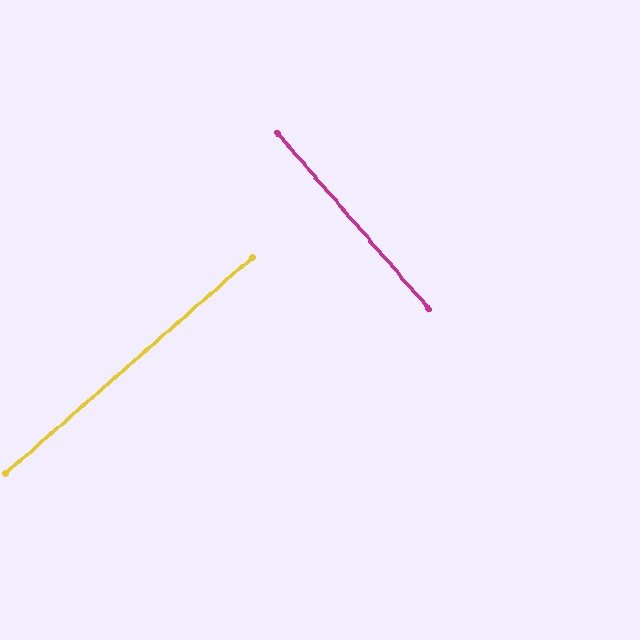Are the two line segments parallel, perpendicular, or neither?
Perpendicular — they meet at approximately 89°.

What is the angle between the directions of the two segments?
Approximately 89 degrees.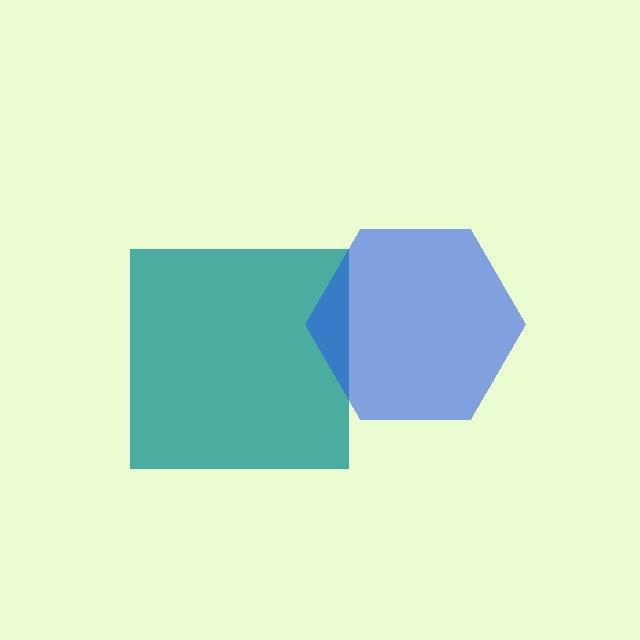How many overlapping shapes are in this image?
There are 2 overlapping shapes in the image.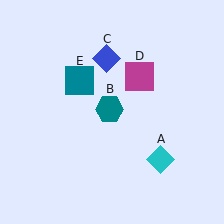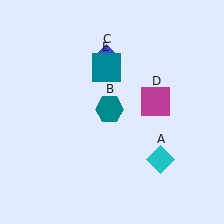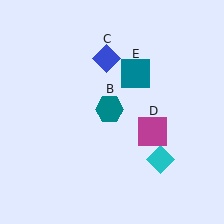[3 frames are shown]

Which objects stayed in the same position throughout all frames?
Cyan diamond (object A) and teal hexagon (object B) and blue diamond (object C) remained stationary.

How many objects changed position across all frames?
2 objects changed position: magenta square (object D), teal square (object E).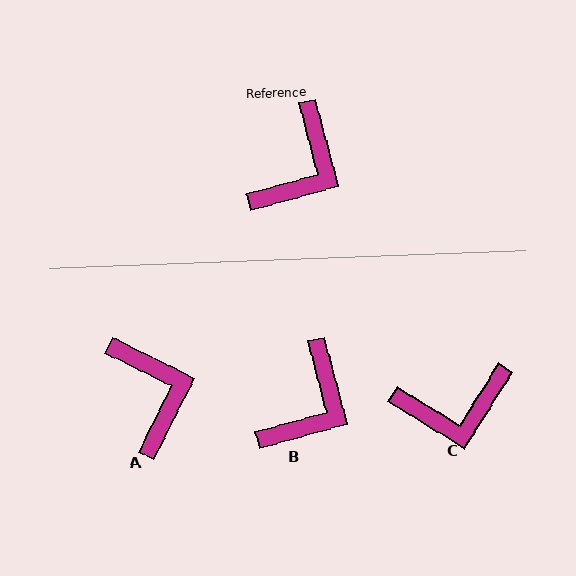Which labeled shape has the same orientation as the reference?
B.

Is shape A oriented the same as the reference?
No, it is off by about 49 degrees.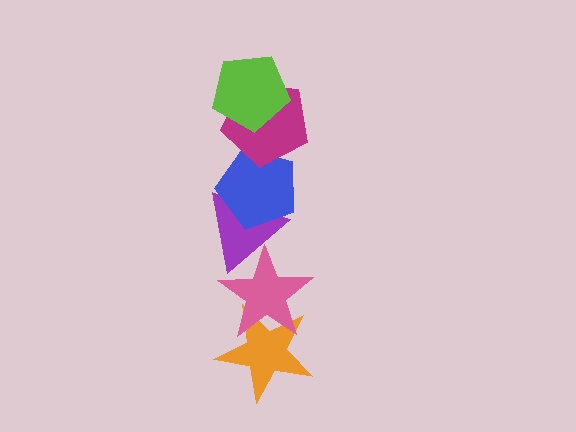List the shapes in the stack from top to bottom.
From top to bottom: the lime pentagon, the magenta pentagon, the blue pentagon, the purple triangle, the pink star, the orange star.